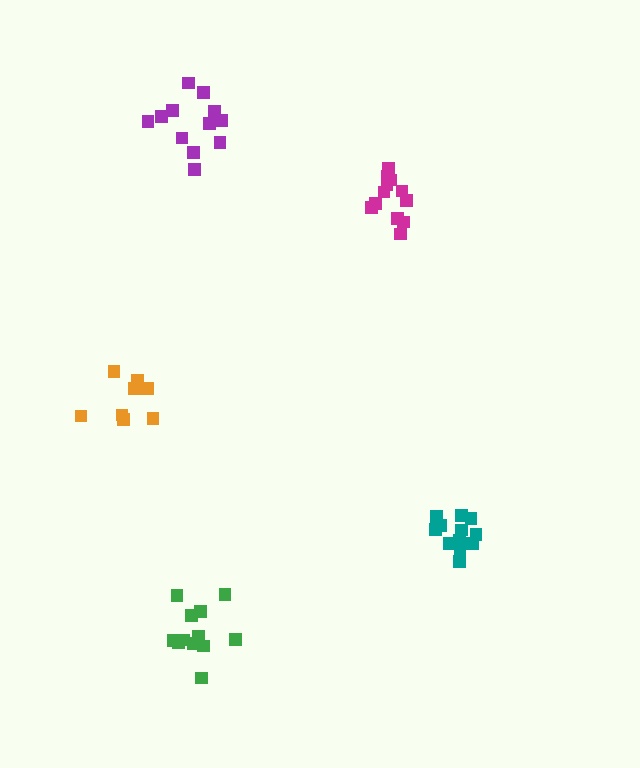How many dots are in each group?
Group 1: 12 dots, Group 2: 12 dots, Group 3: 12 dots, Group 4: 12 dots, Group 5: 8 dots (56 total).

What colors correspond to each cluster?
The clusters are colored: green, teal, purple, magenta, orange.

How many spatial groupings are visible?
There are 5 spatial groupings.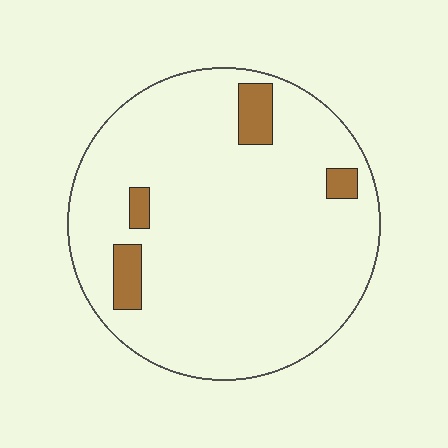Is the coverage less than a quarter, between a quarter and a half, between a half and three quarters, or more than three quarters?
Less than a quarter.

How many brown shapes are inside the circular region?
4.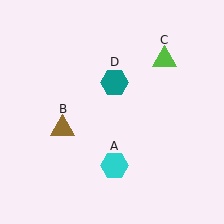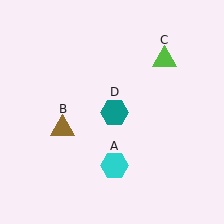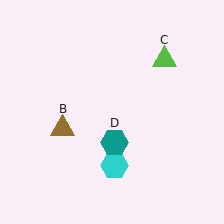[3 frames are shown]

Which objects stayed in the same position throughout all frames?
Cyan hexagon (object A) and brown triangle (object B) and lime triangle (object C) remained stationary.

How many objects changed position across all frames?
1 object changed position: teal hexagon (object D).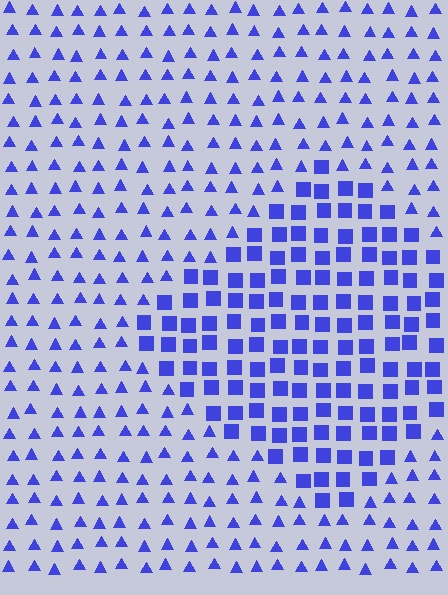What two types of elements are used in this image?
The image uses squares inside the diamond region and triangles outside it.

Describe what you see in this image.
The image is filled with small blue elements arranged in a uniform grid. A diamond-shaped region contains squares, while the surrounding area contains triangles. The boundary is defined purely by the change in element shape.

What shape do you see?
I see a diamond.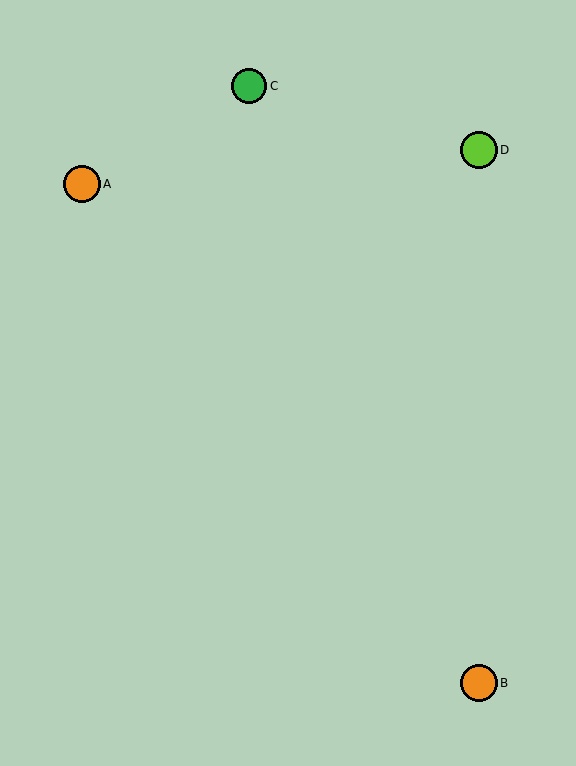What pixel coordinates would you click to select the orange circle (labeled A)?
Click at (82, 184) to select the orange circle A.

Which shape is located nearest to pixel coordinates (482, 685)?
The orange circle (labeled B) at (479, 683) is nearest to that location.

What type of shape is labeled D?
Shape D is a lime circle.